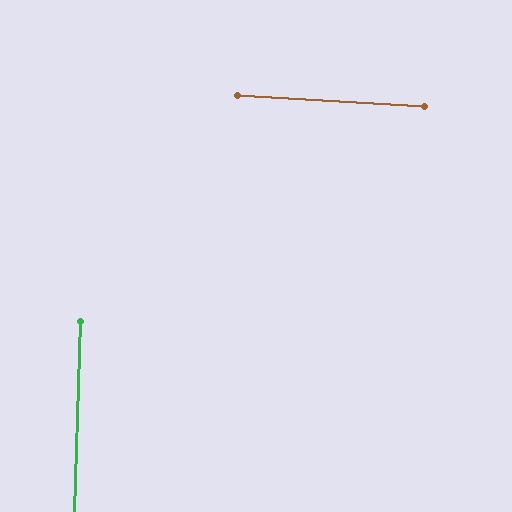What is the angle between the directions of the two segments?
Approximately 88 degrees.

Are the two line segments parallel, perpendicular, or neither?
Perpendicular — they meet at approximately 88°.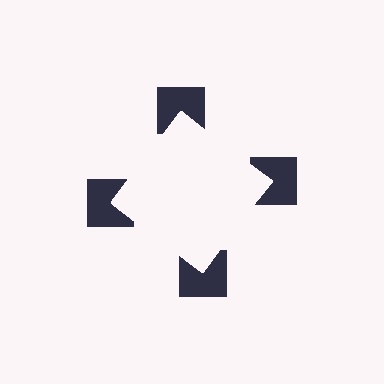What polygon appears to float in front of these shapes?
An illusory square — its edges are inferred from the aligned wedge cuts in the notched squares, not physically drawn.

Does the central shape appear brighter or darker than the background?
It typically appears slightly brighter than the background, even though no actual brightness change is drawn.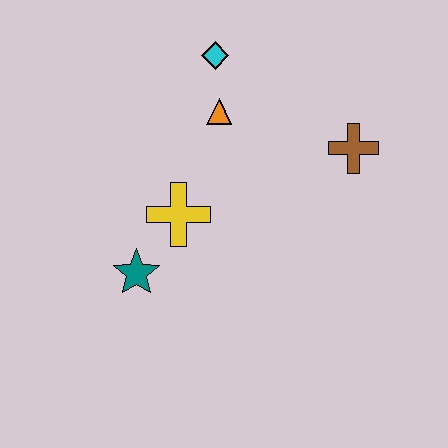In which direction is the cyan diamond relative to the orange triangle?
The cyan diamond is above the orange triangle.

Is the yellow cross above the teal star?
Yes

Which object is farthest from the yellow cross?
The brown cross is farthest from the yellow cross.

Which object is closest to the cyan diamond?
The orange triangle is closest to the cyan diamond.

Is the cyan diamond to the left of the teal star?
No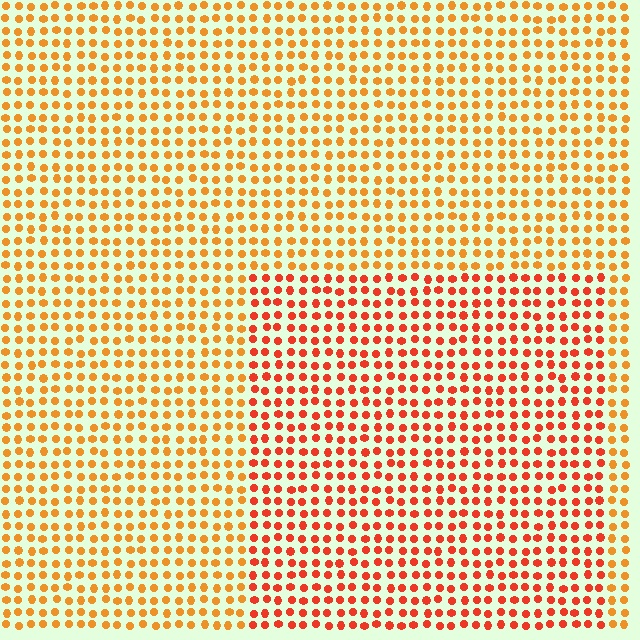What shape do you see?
I see a rectangle.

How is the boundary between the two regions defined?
The boundary is defined purely by a slight shift in hue (about 27 degrees). Spacing, size, and orientation are identical on both sides.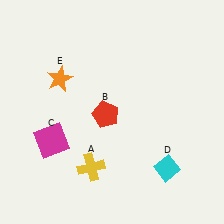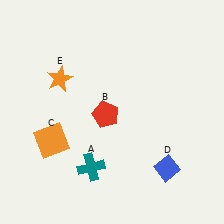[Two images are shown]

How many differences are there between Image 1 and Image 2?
There are 3 differences between the two images.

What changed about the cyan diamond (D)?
In Image 1, D is cyan. In Image 2, it changed to blue.